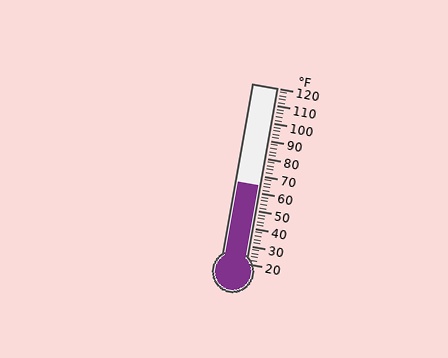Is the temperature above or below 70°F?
The temperature is below 70°F.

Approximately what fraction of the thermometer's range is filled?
The thermometer is filled to approximately 45% of its range.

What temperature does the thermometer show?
The thermometer shows approximately 64°F.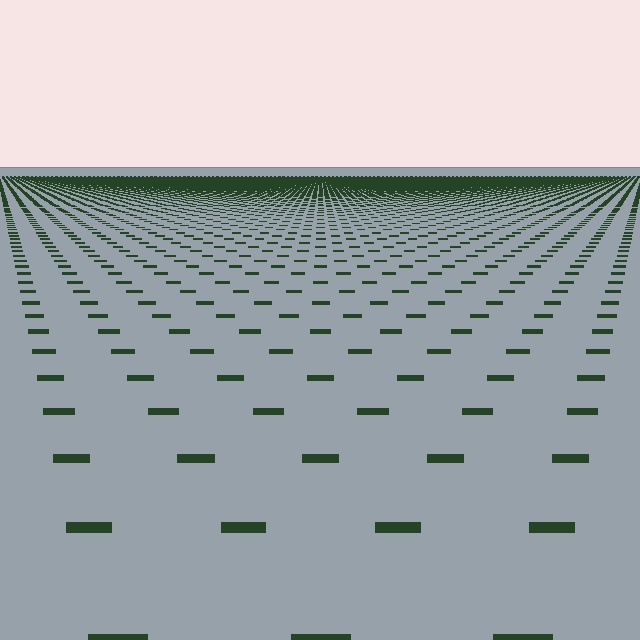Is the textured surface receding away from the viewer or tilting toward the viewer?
The surface is receding away from the viewer. Texture elements get smaller and denser toward the top.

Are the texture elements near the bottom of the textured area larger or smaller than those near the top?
Larger. Near the bottom, elements are closer to the viewer and appear at a bigger on-screen size.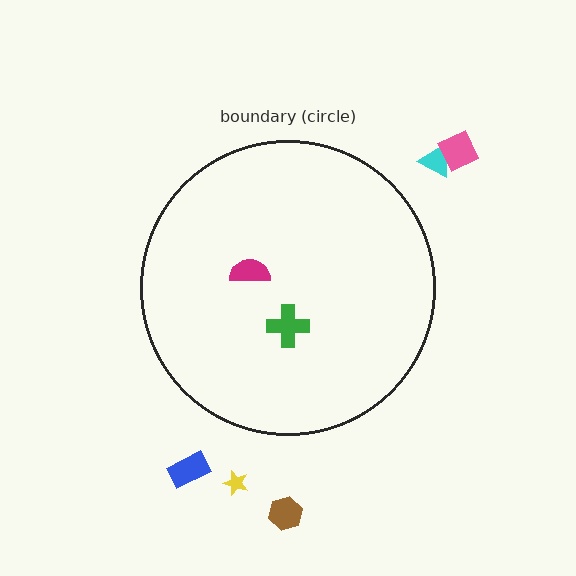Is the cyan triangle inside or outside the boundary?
Outside.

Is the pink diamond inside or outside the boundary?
Outside.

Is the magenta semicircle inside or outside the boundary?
Inside.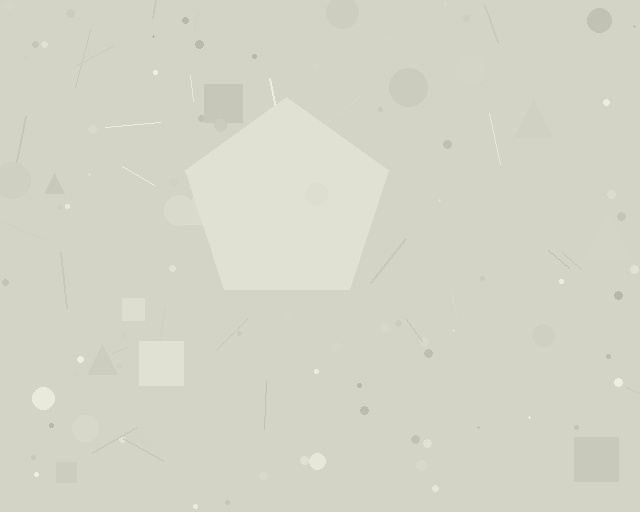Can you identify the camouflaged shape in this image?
The camouflaged shape is a pentagon.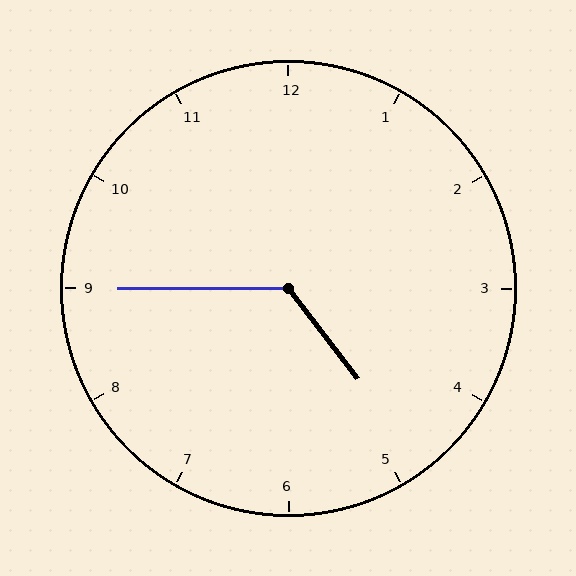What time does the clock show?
4:45.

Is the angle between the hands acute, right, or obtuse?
It is obtuse.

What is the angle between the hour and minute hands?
Approximately 128 degrees.